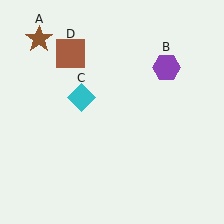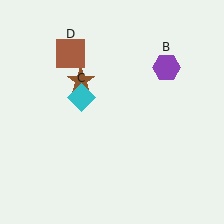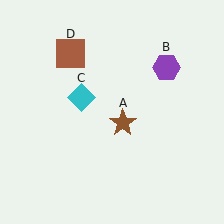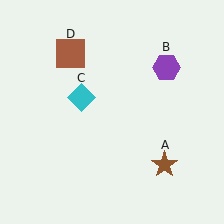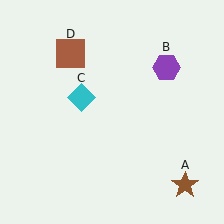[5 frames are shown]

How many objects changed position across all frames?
1 object changed position: brown star (object A).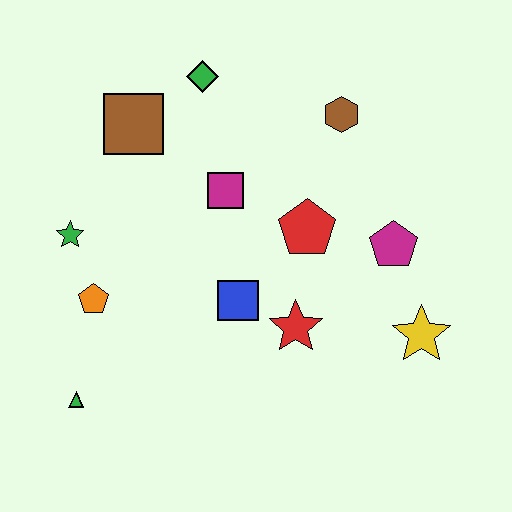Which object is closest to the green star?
The orange pentagon is closest to the green star.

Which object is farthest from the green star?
The yellow star is farthest from the green star.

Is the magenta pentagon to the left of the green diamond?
No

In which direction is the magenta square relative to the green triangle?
The magenta square is above the green triangle.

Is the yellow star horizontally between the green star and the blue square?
No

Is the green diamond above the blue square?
Yes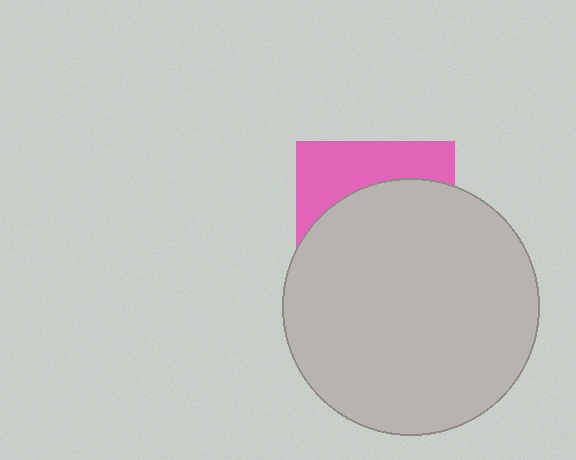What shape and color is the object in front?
The object in front is a light gray circle.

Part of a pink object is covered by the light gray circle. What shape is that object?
It is a square.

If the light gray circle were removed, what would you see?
You would see the complete pink square.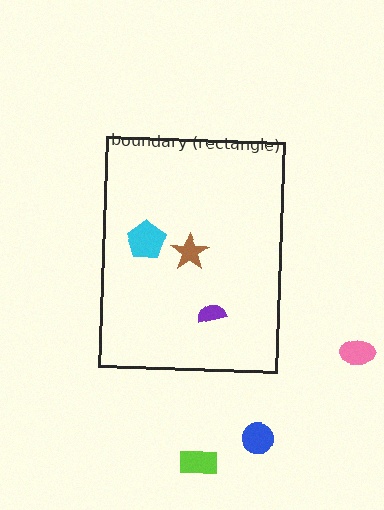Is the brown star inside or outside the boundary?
Inside.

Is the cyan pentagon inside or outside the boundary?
Inside.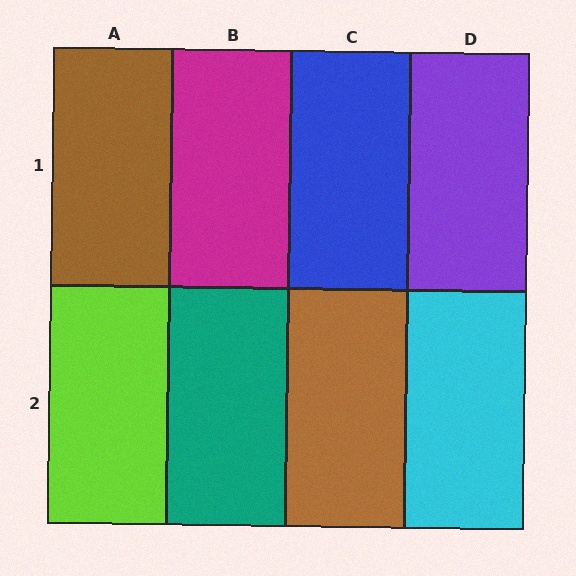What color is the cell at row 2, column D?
Cyan.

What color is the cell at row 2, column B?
Teal.